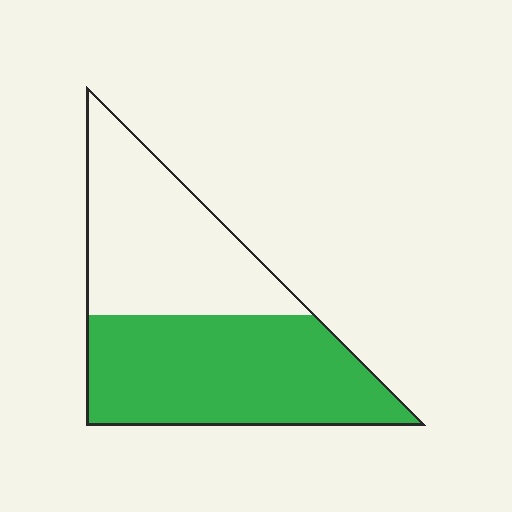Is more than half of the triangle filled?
Yes.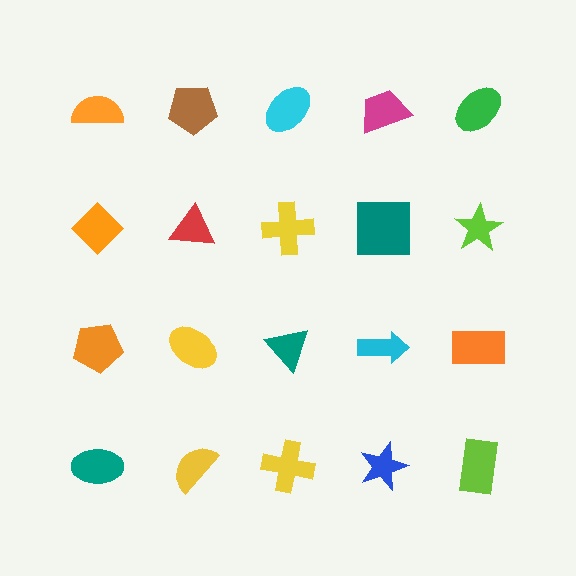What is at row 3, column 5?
An orange rectangle.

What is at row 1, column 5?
A green ellipse.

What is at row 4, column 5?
A lime rectangle.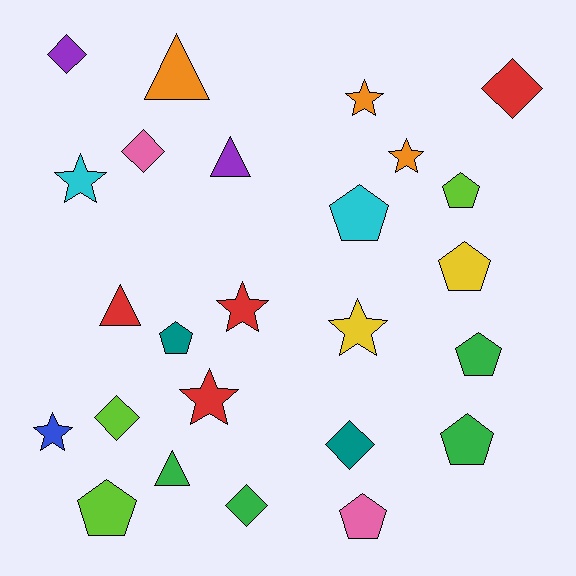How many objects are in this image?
There are 25 objects.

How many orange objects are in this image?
There are 3 orange objects.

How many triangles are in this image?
There are 4 triangles.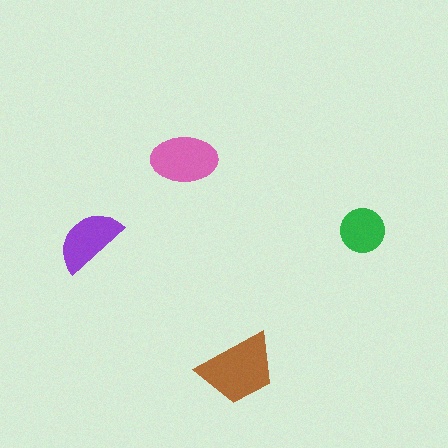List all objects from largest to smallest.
The brown trapezoid, the pink ellipse, the purple semicircle, the green circle.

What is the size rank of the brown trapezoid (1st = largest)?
1st.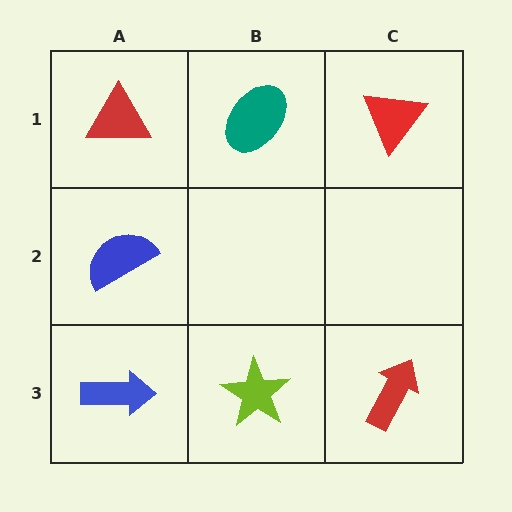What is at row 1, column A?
A red triangle.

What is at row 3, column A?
A blue arrow.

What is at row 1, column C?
A red triangle.